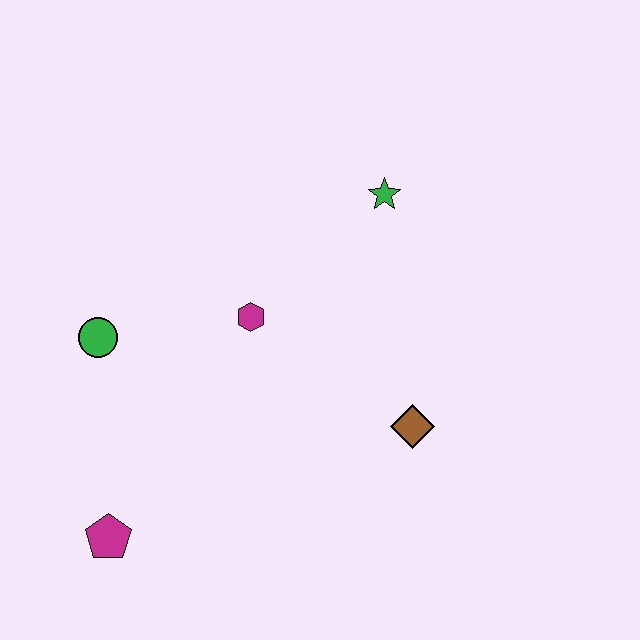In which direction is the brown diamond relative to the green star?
The brown diamond is below the green star.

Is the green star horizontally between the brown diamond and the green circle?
Yes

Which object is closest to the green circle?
The magenta hexagon is closest to the green circle.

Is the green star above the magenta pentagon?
Yes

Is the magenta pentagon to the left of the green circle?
No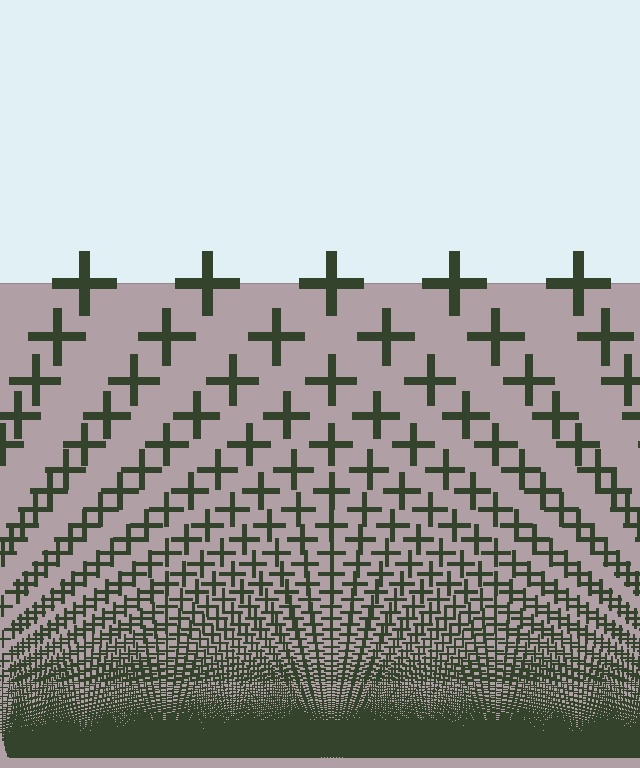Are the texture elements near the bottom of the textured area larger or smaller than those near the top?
Smaller. The gradient is inverted — elements near the bottom are smaller and denser.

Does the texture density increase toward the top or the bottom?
Density increases toward the bottom.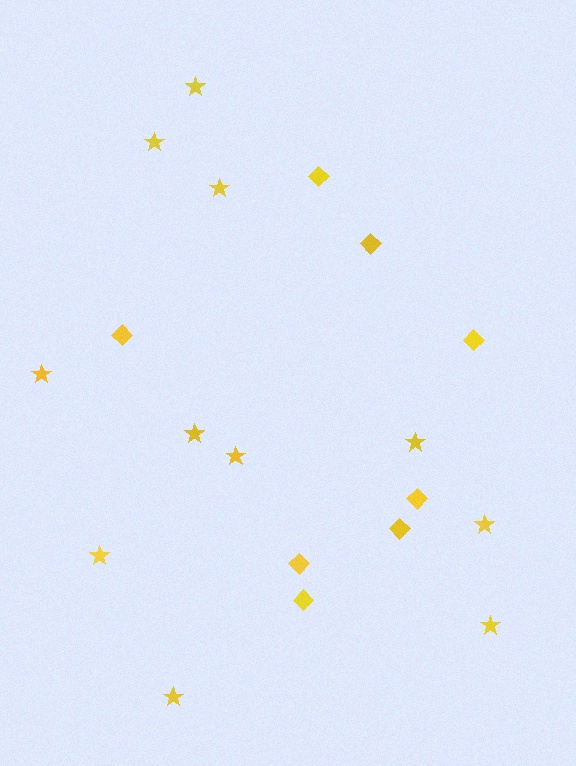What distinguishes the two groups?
There are 2 groups: one group of stars (11) and one group of diamonds (8).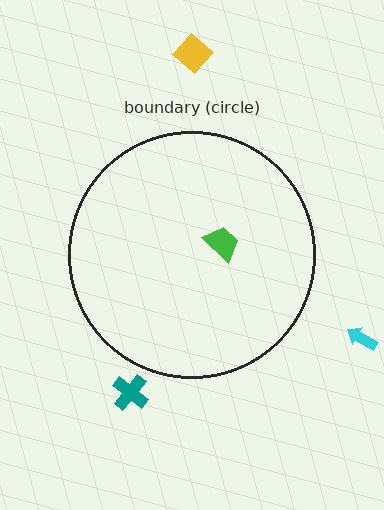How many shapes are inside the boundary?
1 inside, 3 outside.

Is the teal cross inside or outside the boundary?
Outside.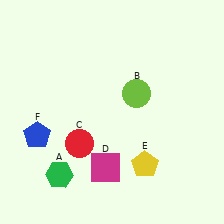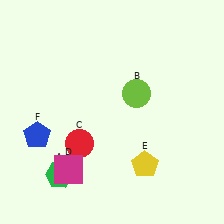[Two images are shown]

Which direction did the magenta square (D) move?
The magenta square (D) moved left.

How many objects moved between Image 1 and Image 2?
1 object moved between the two images.